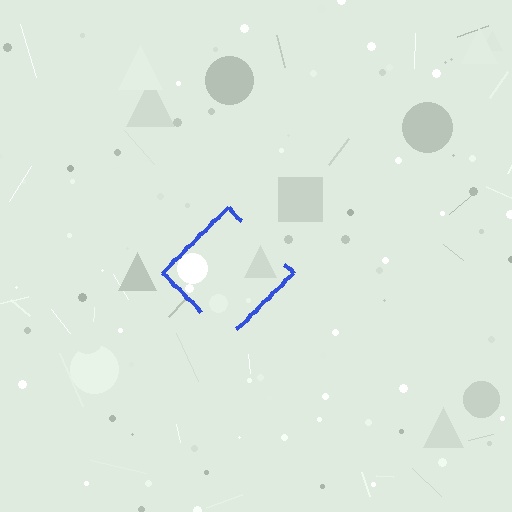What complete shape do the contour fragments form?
The contour fragments form a diamond.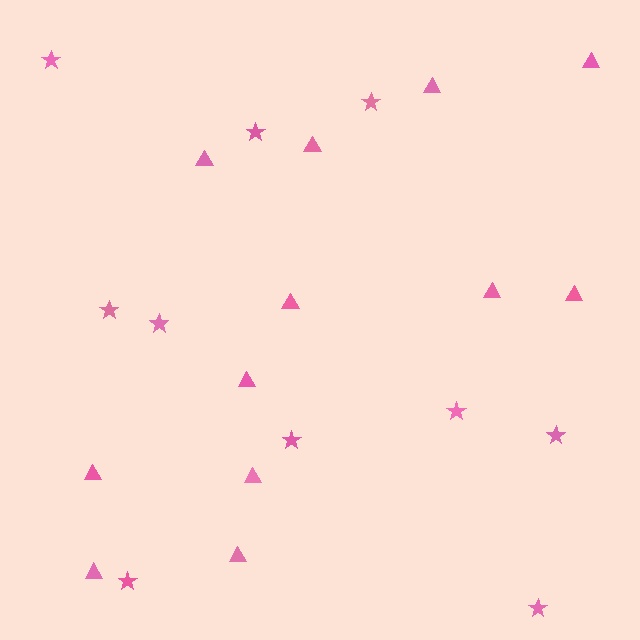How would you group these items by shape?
There are 2 groups: one group of triangles (12) and one group of stars (10).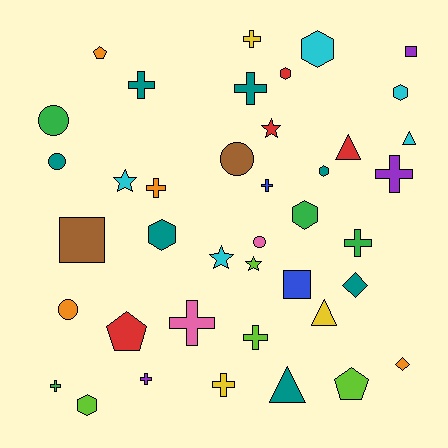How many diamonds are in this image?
There are 2 diamonds.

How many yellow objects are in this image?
There are 3 yellow objects.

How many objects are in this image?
There are 40 objects.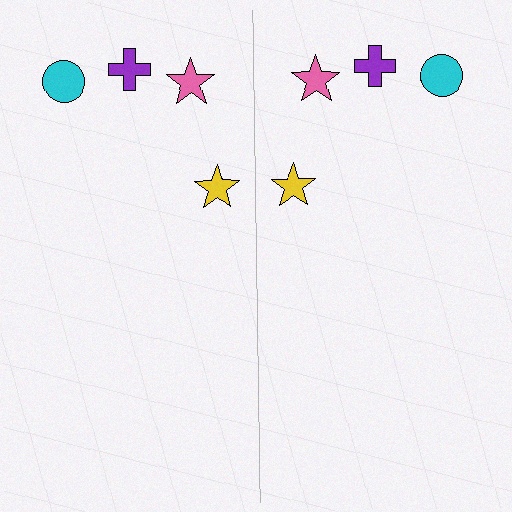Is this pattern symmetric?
Yes, this pattern has bilateral (reflection) symmetry.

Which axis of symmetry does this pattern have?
The pattern has a vertical axis of symmetry running through the center of the image.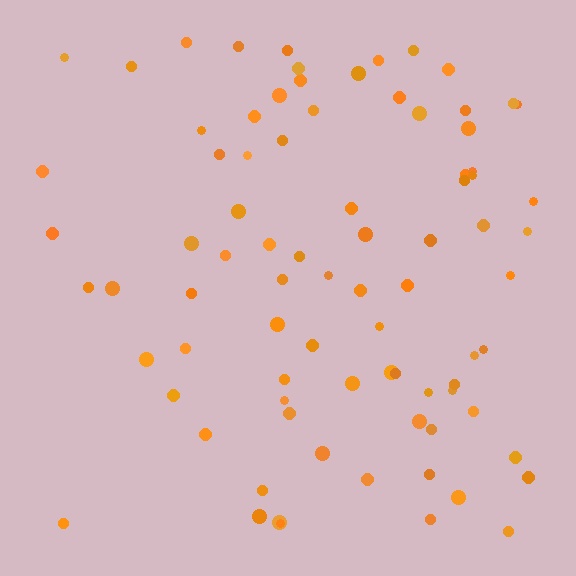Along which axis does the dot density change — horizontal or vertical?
Horizontal.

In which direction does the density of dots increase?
From left to right, with the right side densest.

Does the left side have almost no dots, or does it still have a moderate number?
Still a moderate number, just noticeably fewer than the right.